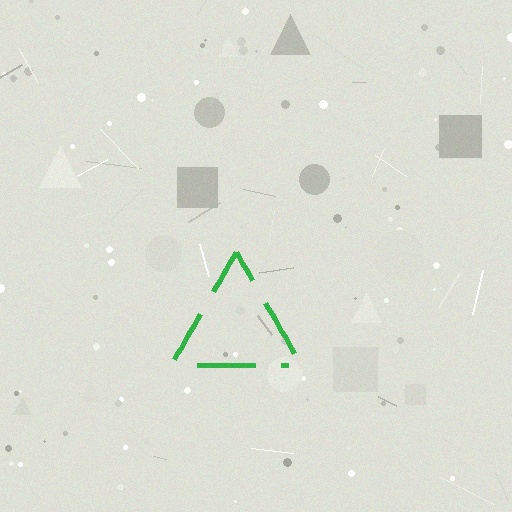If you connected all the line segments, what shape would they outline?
They would outline a triangle.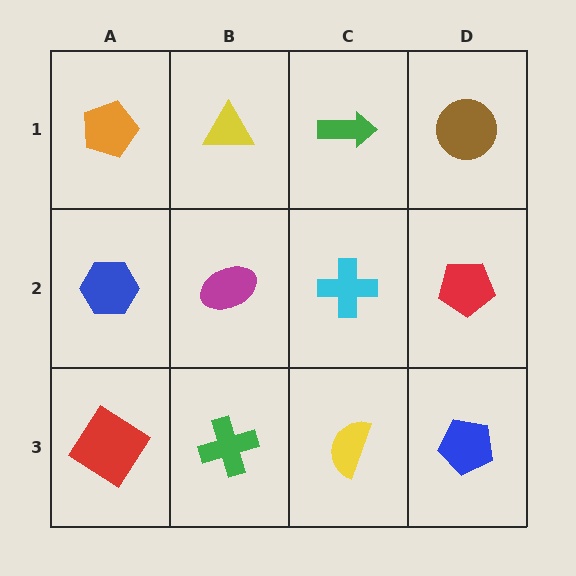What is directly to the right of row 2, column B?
A cyan cross.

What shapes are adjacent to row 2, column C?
A green arrow (row 1, column C), a yellow semicircle (row 3, column C), a magenta ellipse (row 2, column B), a red pentagon (row 2, column D).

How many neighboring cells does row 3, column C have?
3.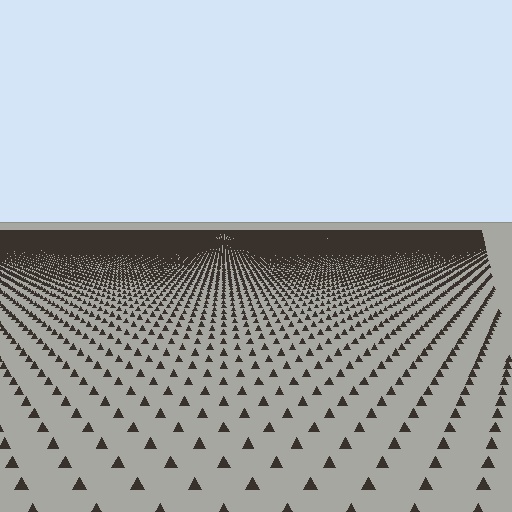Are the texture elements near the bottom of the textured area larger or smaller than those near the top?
Larger. Near the bottom, elements are closer to the viewer and appear at a bigger on-screen size.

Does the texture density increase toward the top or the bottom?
Density increases toward the top.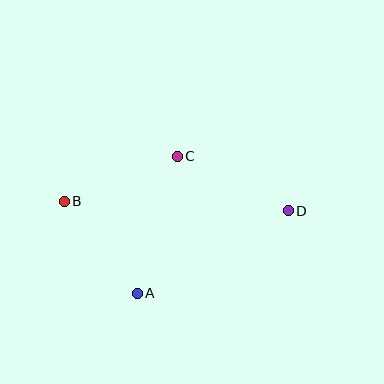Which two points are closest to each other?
Points A and B are closest to each other.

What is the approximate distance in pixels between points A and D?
The distance between A and D is approximately 172 pixels.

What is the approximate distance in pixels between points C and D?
The distance between C and D is approximately 124 pixels.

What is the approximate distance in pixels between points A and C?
The distance between A and C is approximately 143 pixels.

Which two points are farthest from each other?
Points B and D are farthest from each other.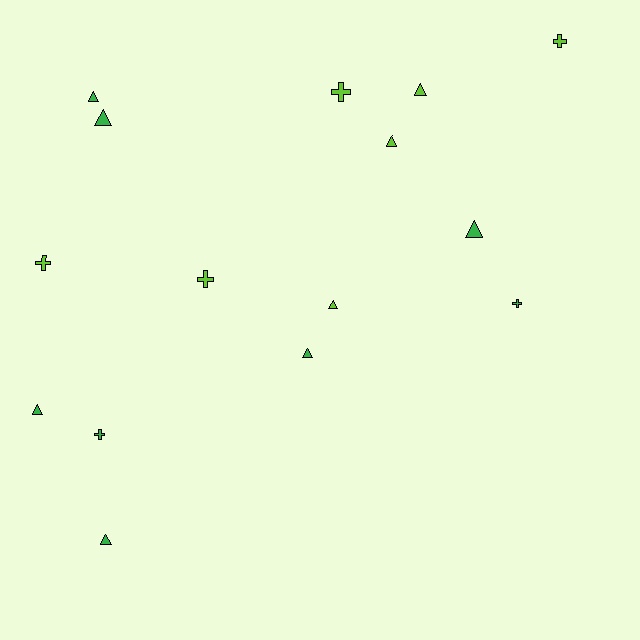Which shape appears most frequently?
Triangle, with 9 objects.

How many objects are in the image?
There are 15 objects.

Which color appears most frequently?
Green, with 8 objects.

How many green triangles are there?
There are 6 green triangles.